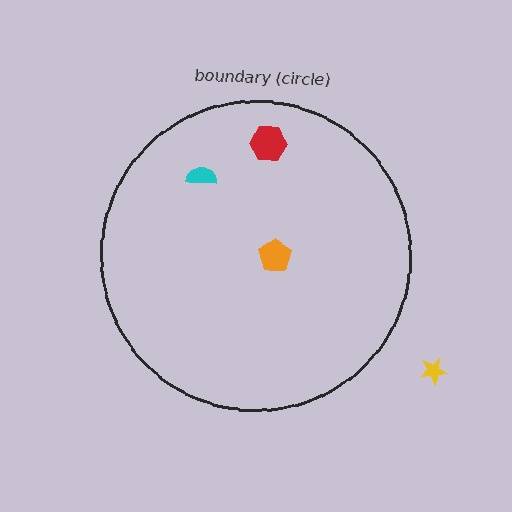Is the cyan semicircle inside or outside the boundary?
Inside.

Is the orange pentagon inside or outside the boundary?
Inside.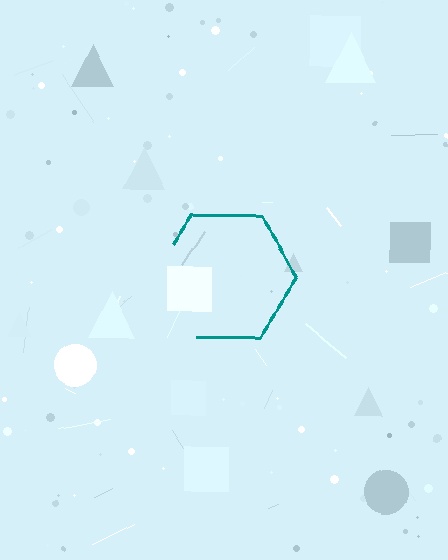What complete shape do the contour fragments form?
The contour fragments form a hexagon.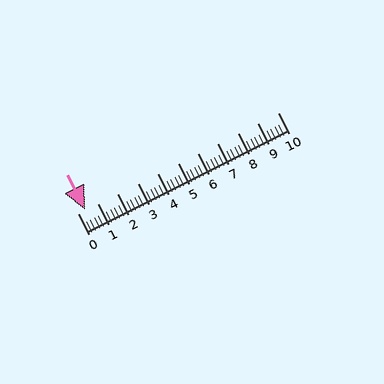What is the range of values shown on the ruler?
The ruler shows values from 0 to 10.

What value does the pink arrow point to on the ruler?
The pink arrow points to approximately 0.4.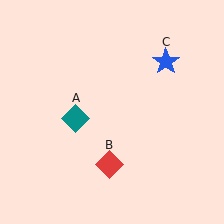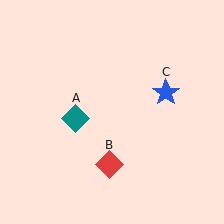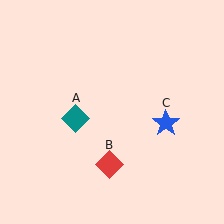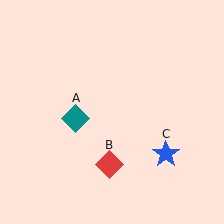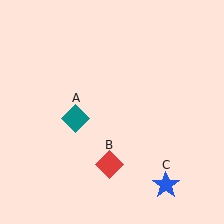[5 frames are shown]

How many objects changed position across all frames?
1 object changed position: blue star (object C).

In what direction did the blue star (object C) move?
The blue star (object C) moved down.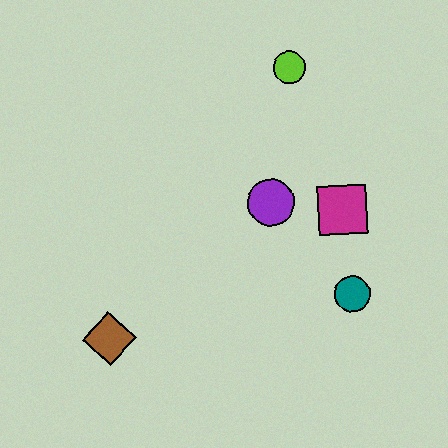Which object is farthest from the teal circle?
The brown diamond is farthest from the teal circle.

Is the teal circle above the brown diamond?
Yes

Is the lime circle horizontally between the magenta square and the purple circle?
Yes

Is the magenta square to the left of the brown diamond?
No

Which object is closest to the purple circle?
The magenta square is closest to the purple circle.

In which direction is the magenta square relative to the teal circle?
The magenta square is above the teal circle.